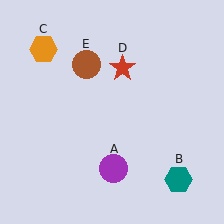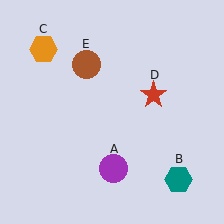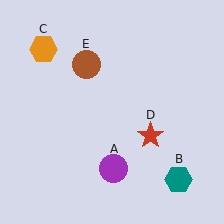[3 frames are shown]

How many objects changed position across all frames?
1 object changed position: red star (object D).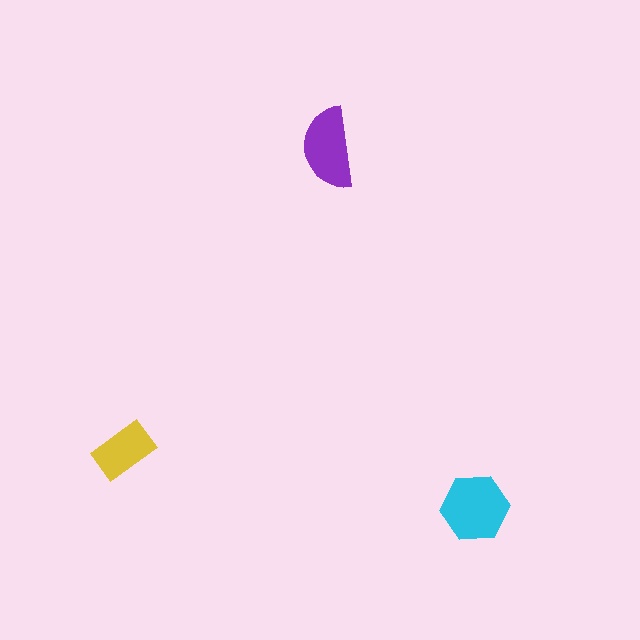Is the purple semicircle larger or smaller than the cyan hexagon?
Smaller.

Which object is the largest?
The cyan hexagon.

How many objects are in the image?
There are 3 objects in the image.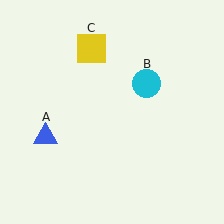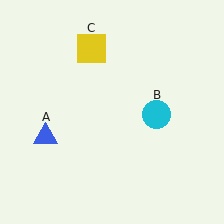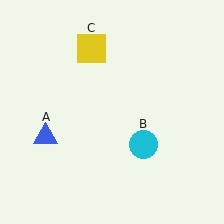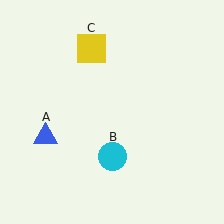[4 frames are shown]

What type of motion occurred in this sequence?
The cyan circle (object B) rotated clockwise around the center of the scene.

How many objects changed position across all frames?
1 object changed position: cyan circle (object B).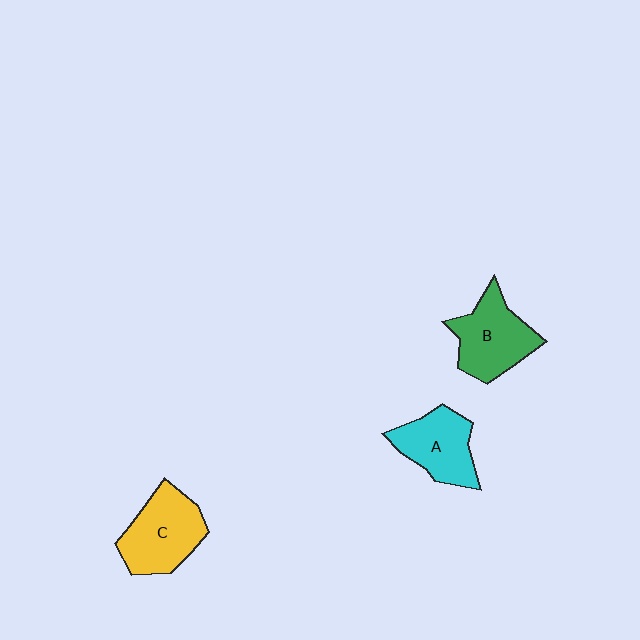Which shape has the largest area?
Shape C (yellow).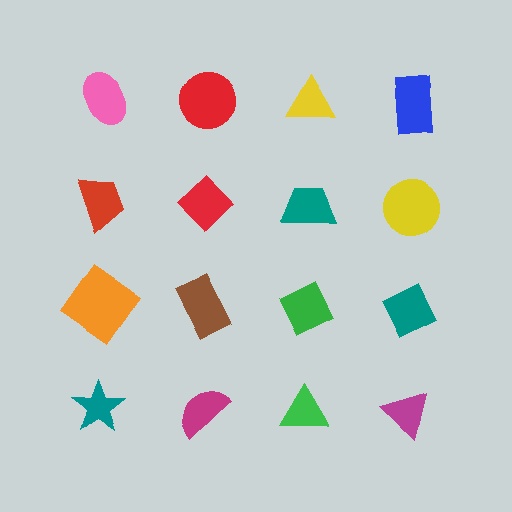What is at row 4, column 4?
A magenta triangle.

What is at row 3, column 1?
An orange diamond.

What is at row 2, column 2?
A red diamond.